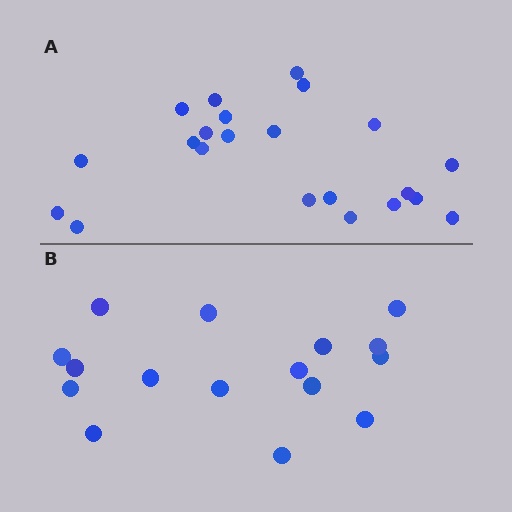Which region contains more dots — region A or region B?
Region A (the top region) has more dots.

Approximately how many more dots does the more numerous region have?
Region A has about 6 more dots than region B.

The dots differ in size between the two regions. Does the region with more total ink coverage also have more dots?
No. Region B has more total ink coverage because its dots are larger, but region A actually contains more individual dots. Total area can be misleading — the number of items is what matters here.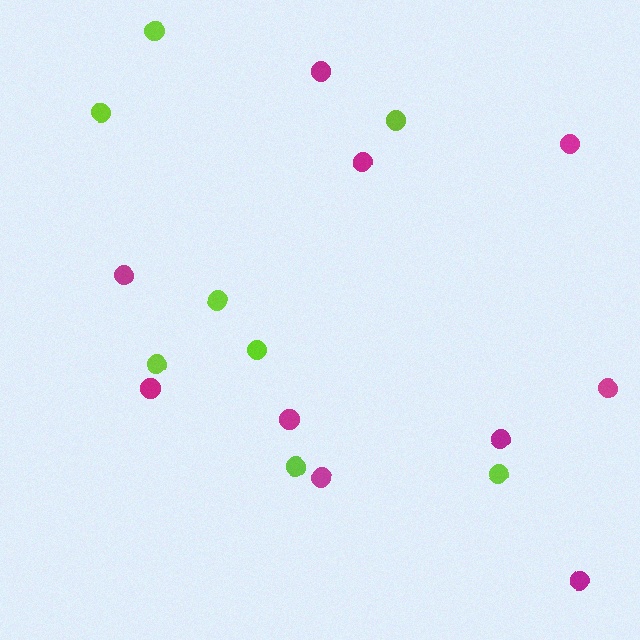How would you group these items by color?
There are 2 groups: one group of magenta circles (10) and one group of lime circles (8).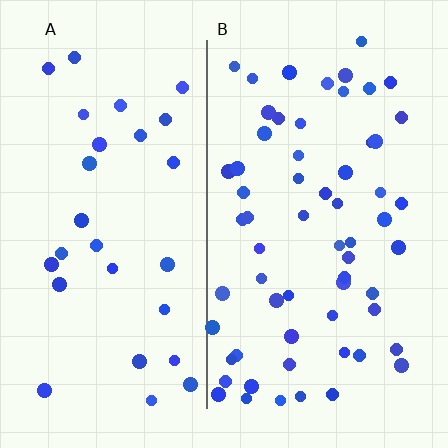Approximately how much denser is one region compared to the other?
Approximately 2.1× — region B over region A.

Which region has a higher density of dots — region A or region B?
B (the right).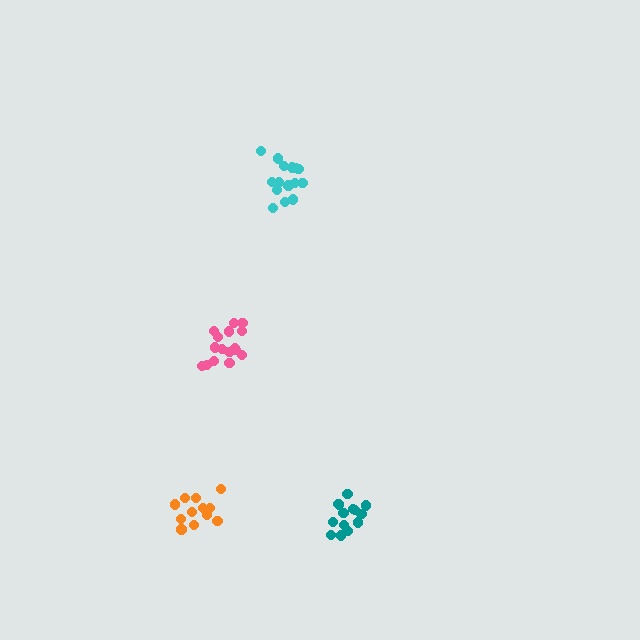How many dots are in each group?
Group 1: 16 dots, Group 2: 16 dots, Group 3: 12 dots, Group 4: 14 dots (58 total).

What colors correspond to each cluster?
The clusters are colored: pink, cyan, orange, teal.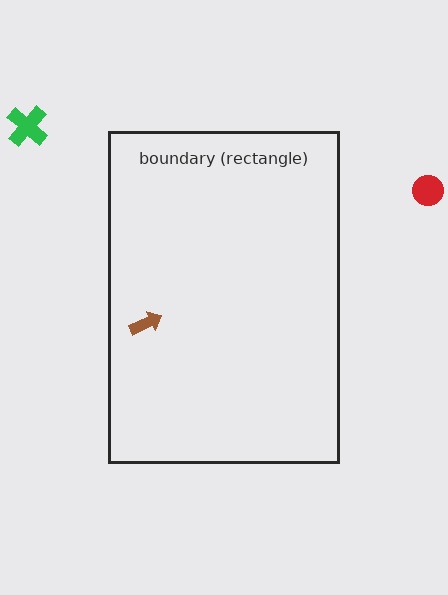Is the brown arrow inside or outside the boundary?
Inside.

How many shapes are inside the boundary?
1 inside, 2 outside.